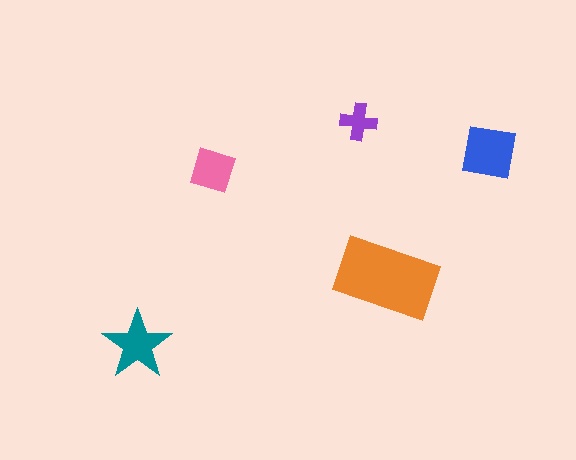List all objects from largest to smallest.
The orange rectangle, the blue square, the teal star, the pink diamond, the purple cross.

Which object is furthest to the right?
The blue square is rightmost.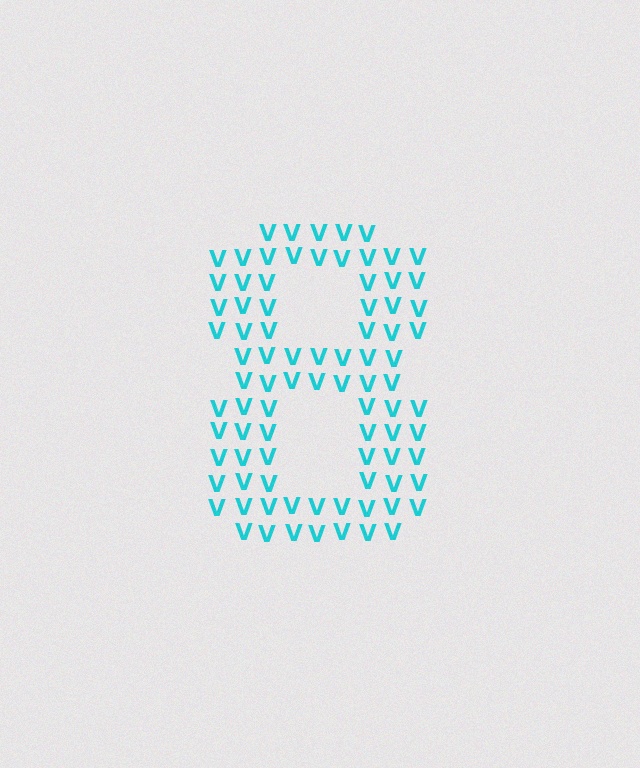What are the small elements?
The small elements are letter V's.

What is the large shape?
The large shape is the digit 8.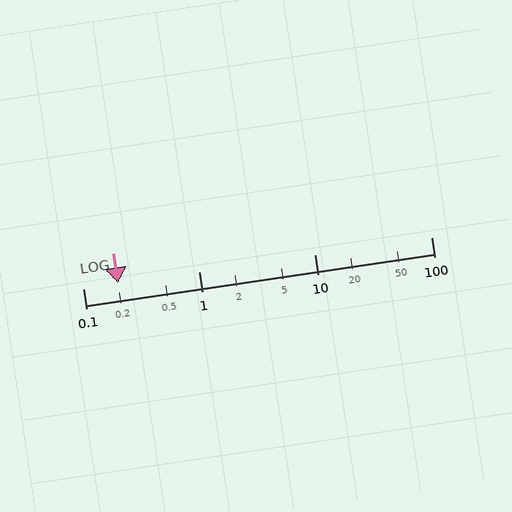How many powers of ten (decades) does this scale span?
The scale spans 3 decades, from 0.1 to 100.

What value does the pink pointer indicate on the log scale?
The pointer indicates approximately 0.2.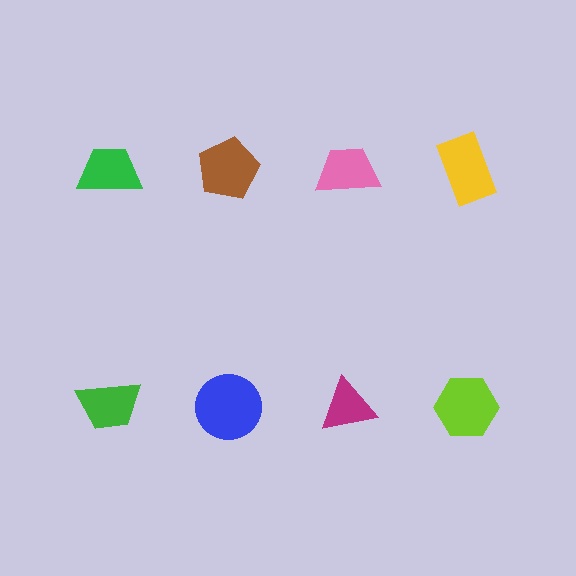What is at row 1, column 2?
A brown pentagon.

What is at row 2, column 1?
A green trapezoid.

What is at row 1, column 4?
A yellow rectangle.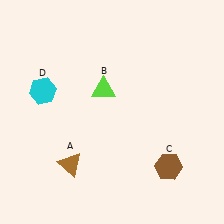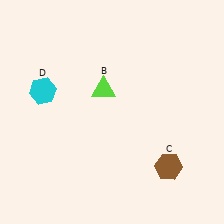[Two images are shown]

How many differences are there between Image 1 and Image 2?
There is 1 difference between the two images.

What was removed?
The brown triangle (A) was removed in Image 2.